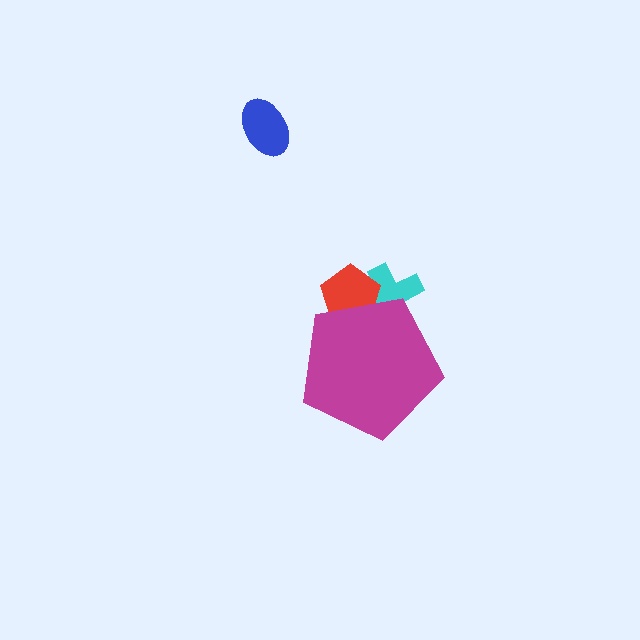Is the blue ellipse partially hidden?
No, the blue ellipse is fully visible.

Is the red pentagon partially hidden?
Yes, the red pentagon is partially hidden behind the magenta pentagon.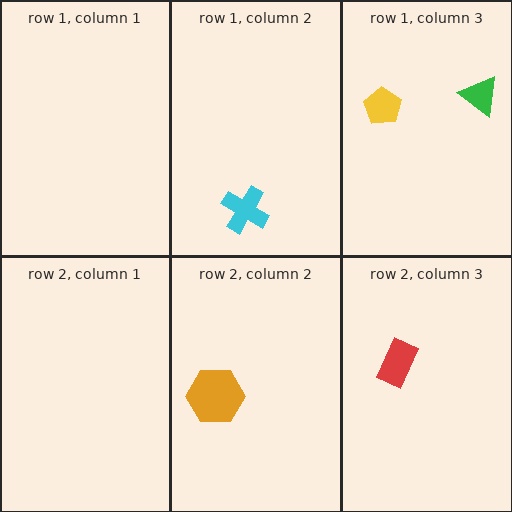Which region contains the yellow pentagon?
The row 1, column 3 region.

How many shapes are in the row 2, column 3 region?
1.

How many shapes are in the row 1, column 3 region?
2.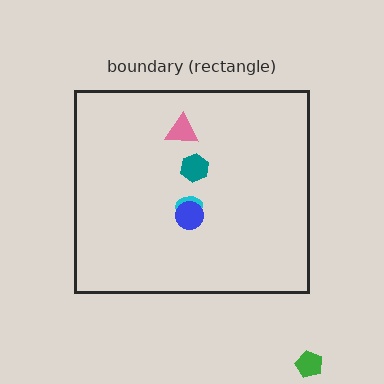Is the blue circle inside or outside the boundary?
Inside.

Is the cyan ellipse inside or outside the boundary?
Inside.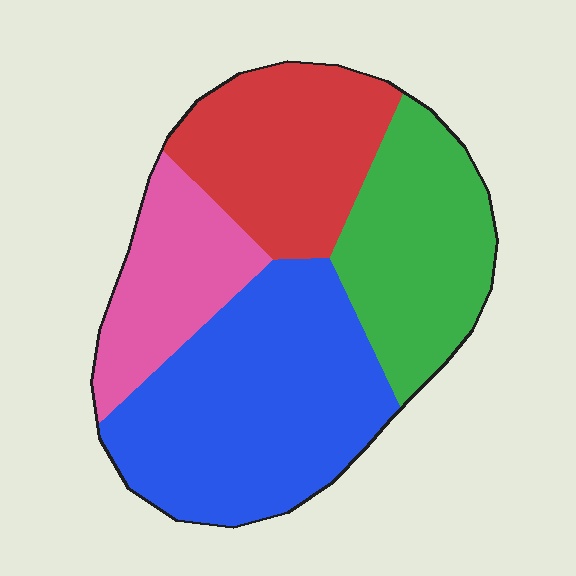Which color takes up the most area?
Blue, at roughly 40%.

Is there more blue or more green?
Blue.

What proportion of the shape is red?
Red covers about 25% of the shape.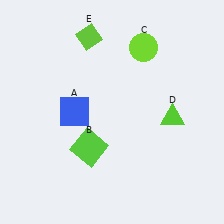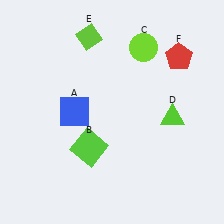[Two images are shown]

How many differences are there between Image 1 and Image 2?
There is 1 difference between the two images.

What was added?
A red pentagon (F) was added in Image 2.